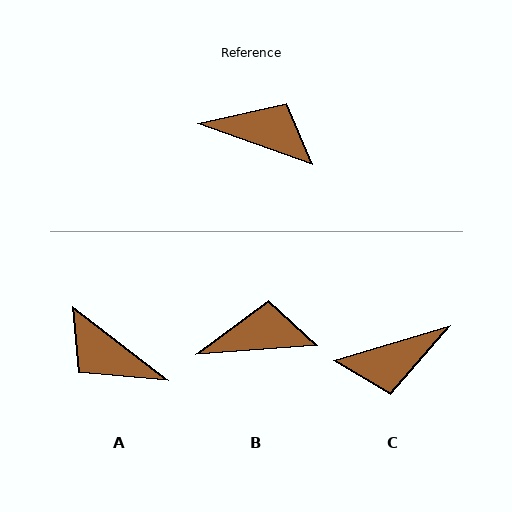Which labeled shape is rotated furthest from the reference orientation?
A, about 162 degrees away.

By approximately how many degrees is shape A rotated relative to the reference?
Approximately 162 degrees counter-clockwise.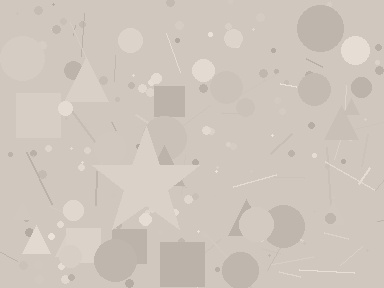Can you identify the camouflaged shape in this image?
The camouflaged shape is a star.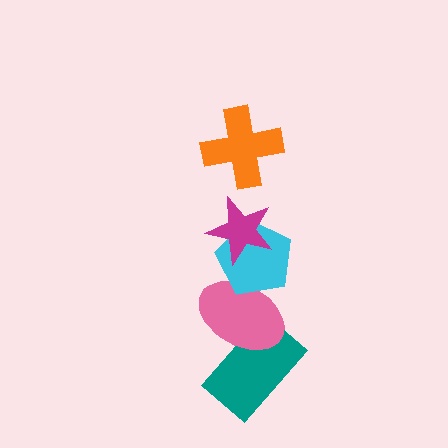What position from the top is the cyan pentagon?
The cyan pentagon is 3rd from the top.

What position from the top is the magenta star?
The magenta star is 2nd from the top.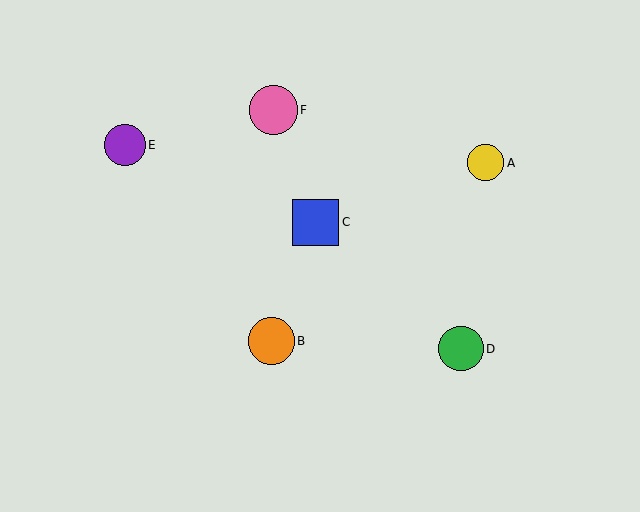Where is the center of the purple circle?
The center of the purple circle is at (125, 145).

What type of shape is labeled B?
Shape B is an orange circle.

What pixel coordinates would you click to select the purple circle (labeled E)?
Click at (125, 145) to select the purple circle E.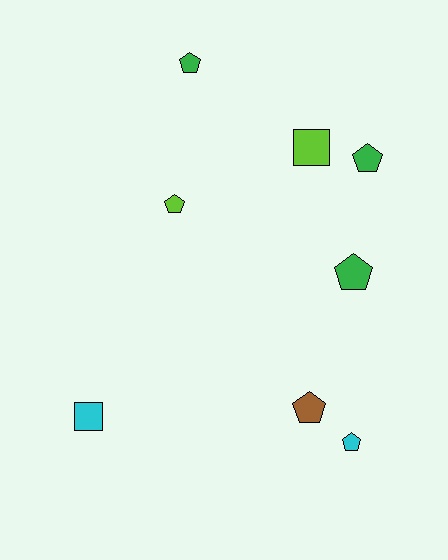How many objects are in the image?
There are 8 objects.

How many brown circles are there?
There are no brown circles.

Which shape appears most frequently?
Pentagon, with 6 objects.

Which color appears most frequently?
Green, with 3 objects.